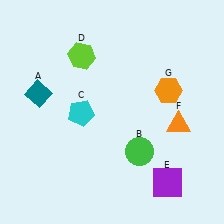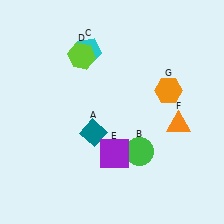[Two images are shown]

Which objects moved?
The objects that moved are: the teal diamond (A), the cyan pentagon (C), the purple square (E).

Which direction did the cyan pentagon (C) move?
The cyan pentagon (C) moved up.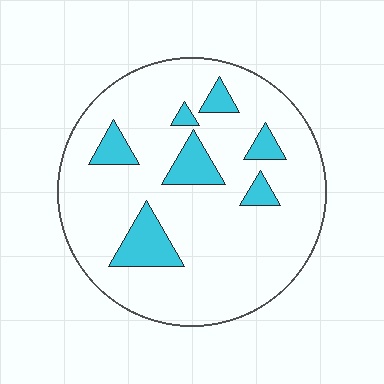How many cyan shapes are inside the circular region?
7.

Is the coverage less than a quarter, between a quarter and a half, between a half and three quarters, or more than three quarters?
Less than a quarter.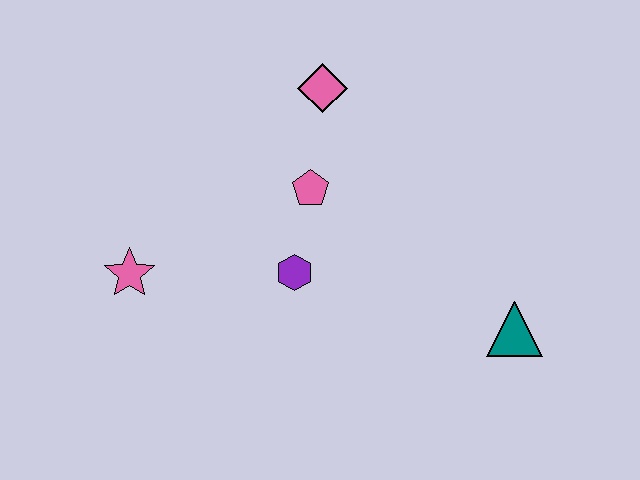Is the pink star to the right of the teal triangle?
No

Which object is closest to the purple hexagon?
The pink pentagon is closest to the purple hexagon.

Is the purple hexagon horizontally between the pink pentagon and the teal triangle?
No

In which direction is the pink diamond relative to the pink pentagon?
The pink diamond is above the pink pentagon.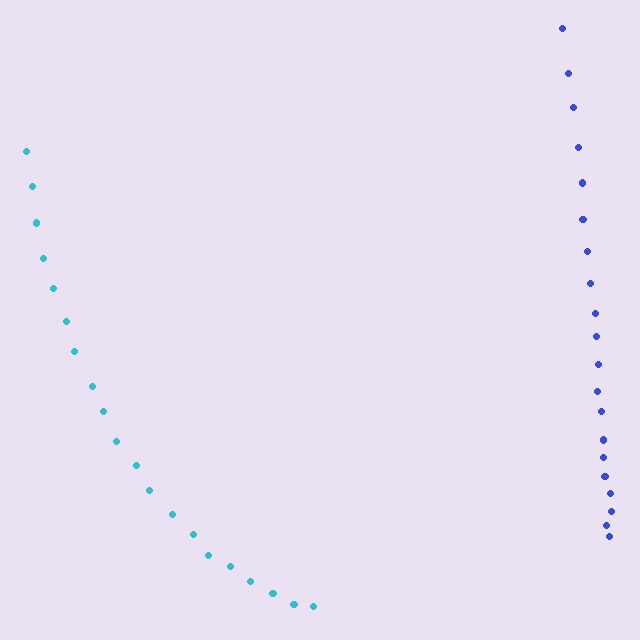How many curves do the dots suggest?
There are 2 distinct paths.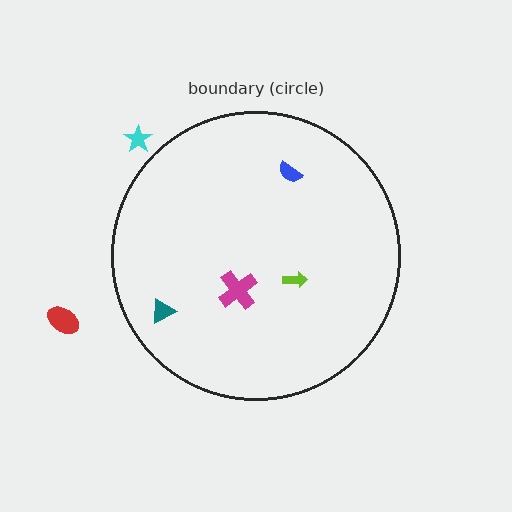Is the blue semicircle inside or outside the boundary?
Inside.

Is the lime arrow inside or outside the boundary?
Inside.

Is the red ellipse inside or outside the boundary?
Outside.